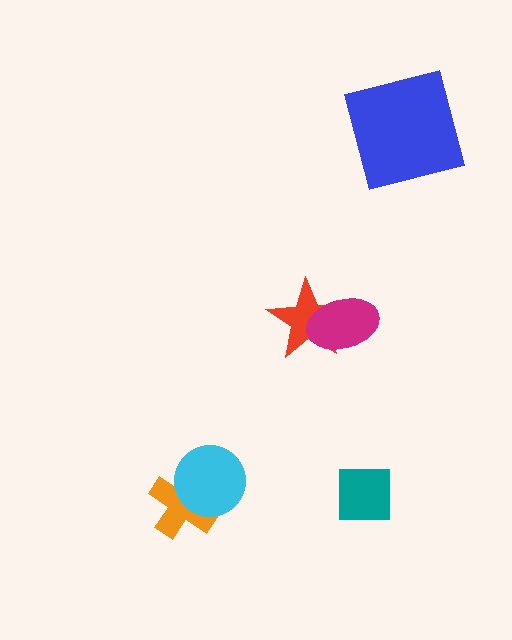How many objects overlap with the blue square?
0 objects overlap with the blue square.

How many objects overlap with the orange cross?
1 object overlaps with the orange cross.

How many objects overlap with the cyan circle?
1 object overlaps with the cyan circle.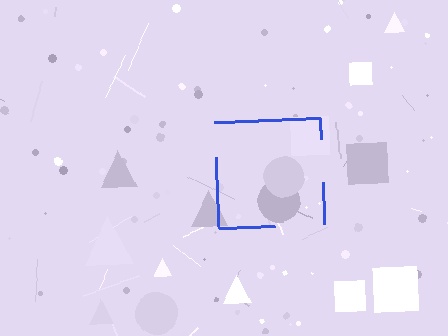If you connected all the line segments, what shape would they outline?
They would outline a square.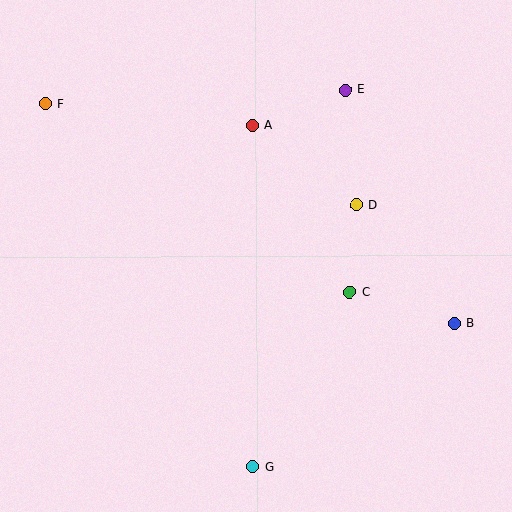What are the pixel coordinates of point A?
Point A is at (252, 125).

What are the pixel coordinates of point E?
Point E is at (346, 90).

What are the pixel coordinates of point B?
Point B is at (455, 323).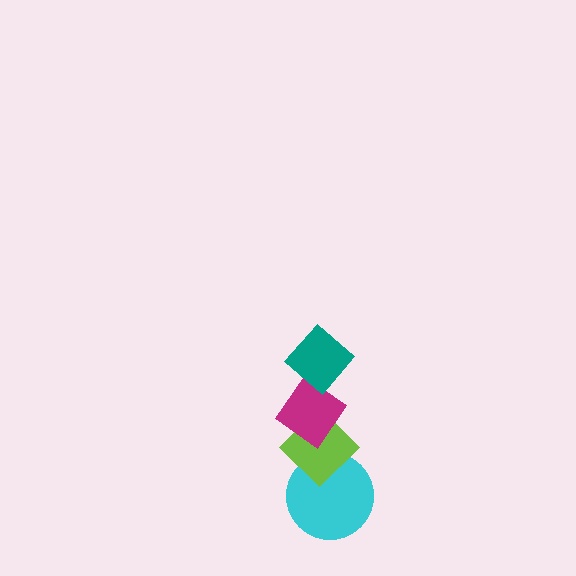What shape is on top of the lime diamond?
The magenta diamond is on top of the lime diamond.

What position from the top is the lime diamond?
The lime diamond is 3rd from the top.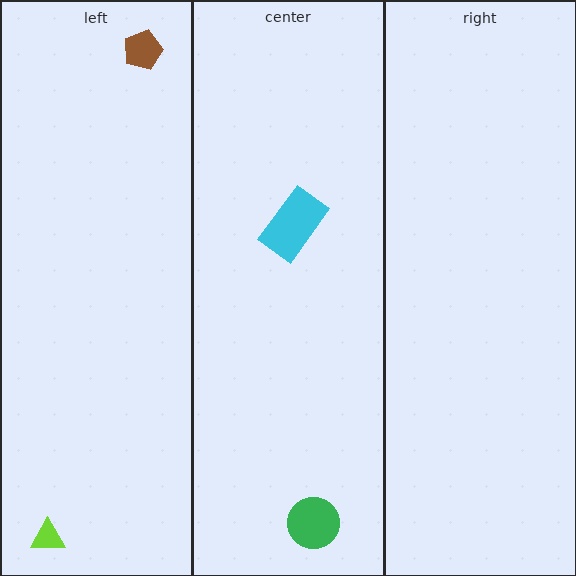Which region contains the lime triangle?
The left region.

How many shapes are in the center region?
2.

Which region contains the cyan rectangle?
The center region.